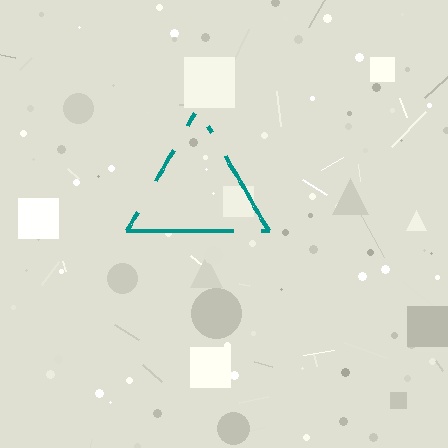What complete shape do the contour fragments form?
The contour fragments form a triangle.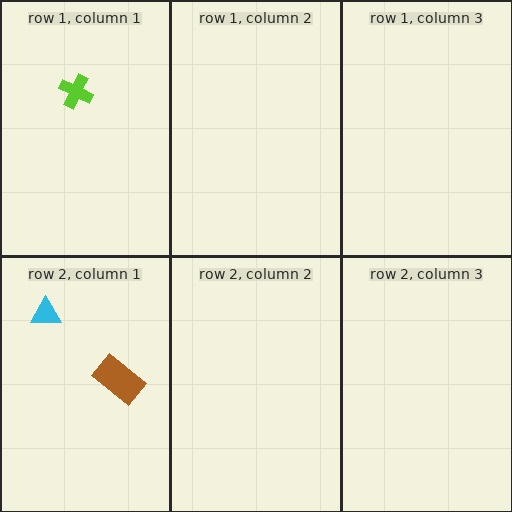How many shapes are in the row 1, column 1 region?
1.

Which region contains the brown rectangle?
The row 2, column 1 region.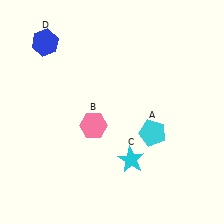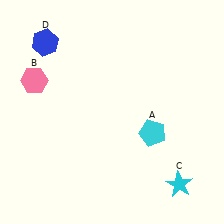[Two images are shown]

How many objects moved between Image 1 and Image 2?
2 objects moved between the two images.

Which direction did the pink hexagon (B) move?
The pink hexagon (B) moved left.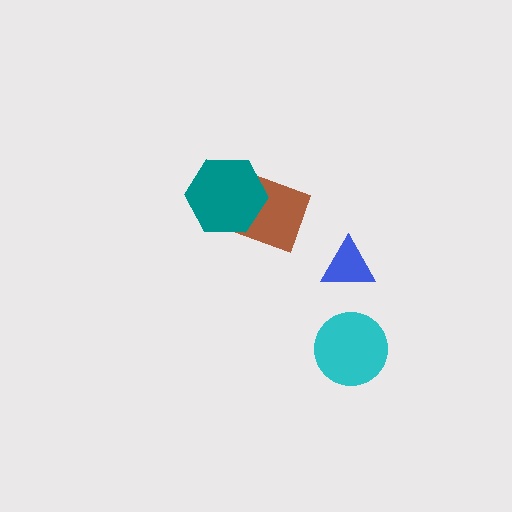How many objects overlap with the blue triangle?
0 objects overlap with the blue triangle.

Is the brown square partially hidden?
Yes, it is partially covered by another shape.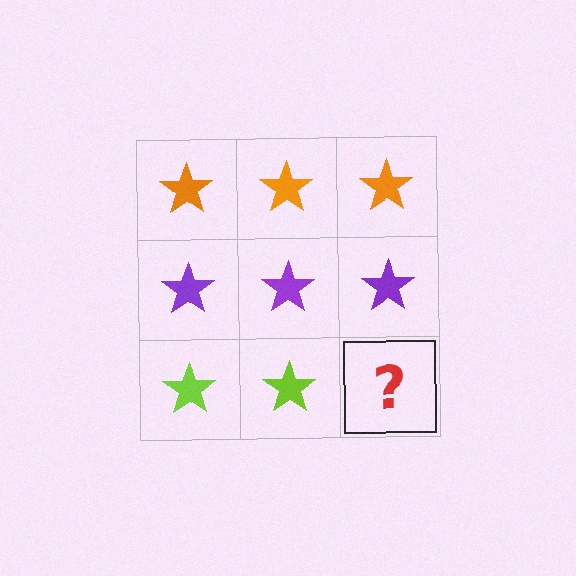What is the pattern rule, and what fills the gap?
The rule is that each row has a consistent color. The gap should be filled with a lime star.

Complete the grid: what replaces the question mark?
The question mark should be replaced with a lime star.